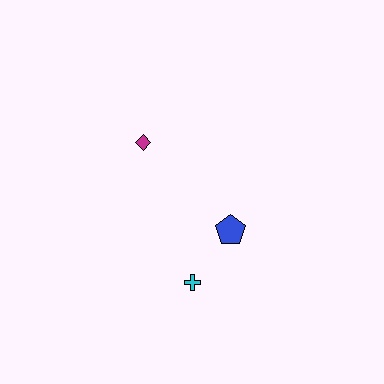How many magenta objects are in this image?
There is 1 magenta object.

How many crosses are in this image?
There is 1 cross.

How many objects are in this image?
There are 3 objects.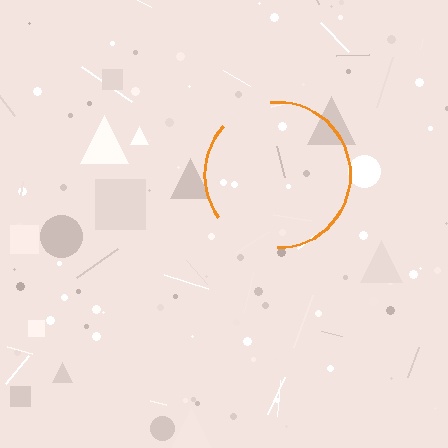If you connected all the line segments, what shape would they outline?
They would outline a circle.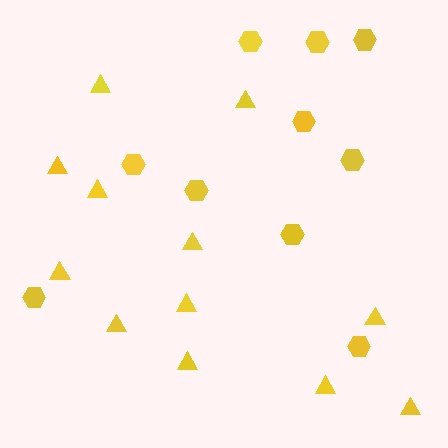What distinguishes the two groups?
There are 2 groups: one group of hexagons (10) and one group of triangles (12).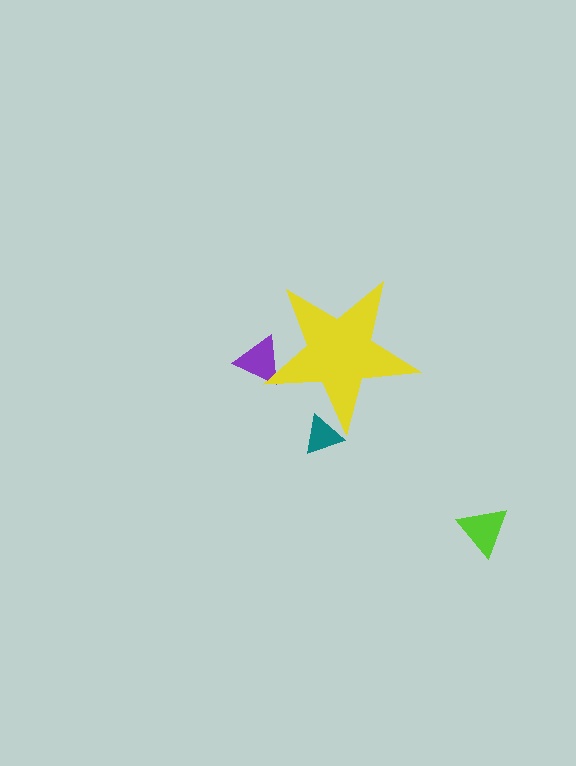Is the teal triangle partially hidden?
Yes, the teal triangle is partially hidden behind the yellow star.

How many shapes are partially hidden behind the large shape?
2 shapes are partially hidden.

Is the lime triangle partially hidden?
No, the lime triangle is fully visible.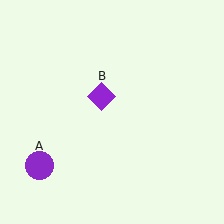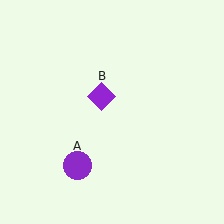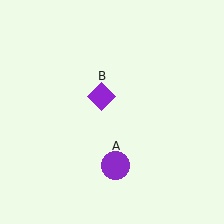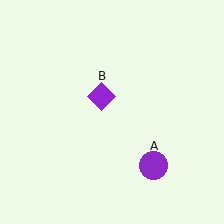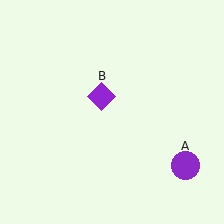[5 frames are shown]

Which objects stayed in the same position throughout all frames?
Purple diamond (object B) remained stationary.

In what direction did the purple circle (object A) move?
The purple circle (object A) moved right.